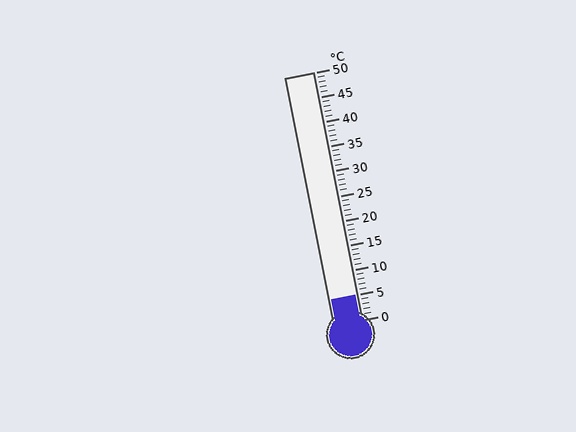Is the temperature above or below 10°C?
The temperature is below 10°C.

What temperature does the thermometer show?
The thermometer shows approximately 5°C.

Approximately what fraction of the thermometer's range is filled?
The thermometer is filled to approximately 10% of its range.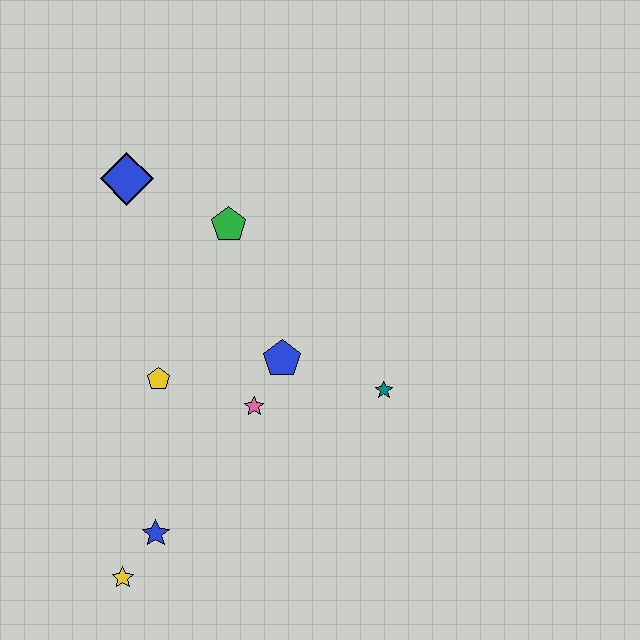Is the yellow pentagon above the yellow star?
Yes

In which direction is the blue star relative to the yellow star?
The blue star is above the yellow star.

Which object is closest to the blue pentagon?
The pink star is closest to the blue pentagon.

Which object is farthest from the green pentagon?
The yellow star is farthest from the green pentagon.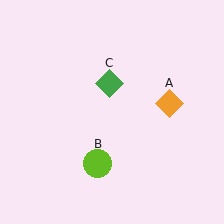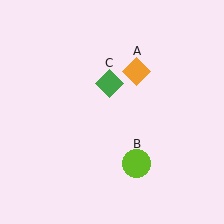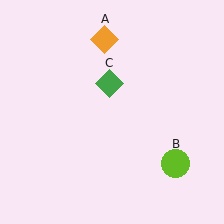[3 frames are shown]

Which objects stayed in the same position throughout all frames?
Green diamond (object C) remained stationary.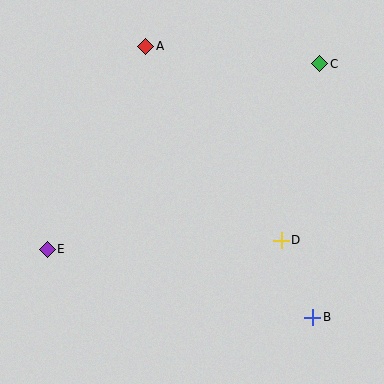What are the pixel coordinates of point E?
Point E is at (47, 249).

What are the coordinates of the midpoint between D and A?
The midpoint between D and A is at (214, 143).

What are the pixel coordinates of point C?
Point C is at (320, 64).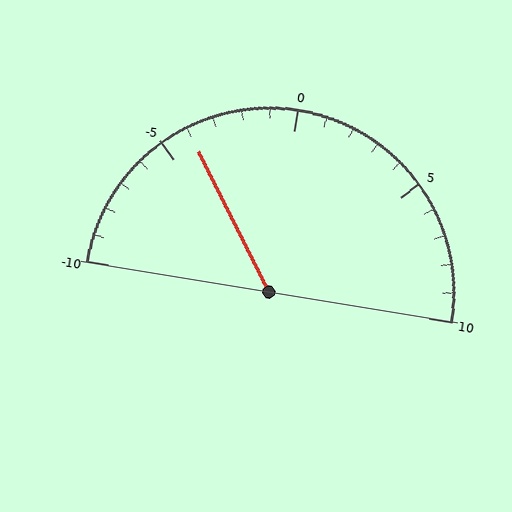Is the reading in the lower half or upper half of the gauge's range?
The reading is in the lower half of the range (-10 to 10).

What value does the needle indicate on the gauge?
The needle indicates approximately -4.